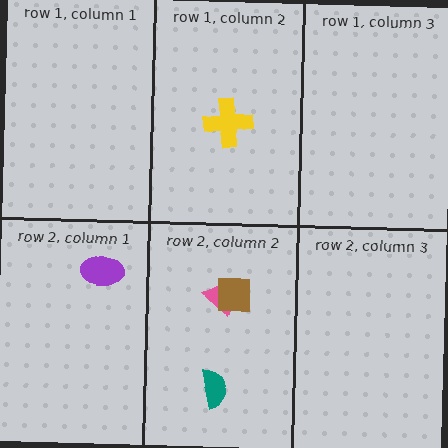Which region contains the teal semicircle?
The row 2, column 2 region.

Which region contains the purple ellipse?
The row 2, column 1 region.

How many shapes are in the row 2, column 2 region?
3.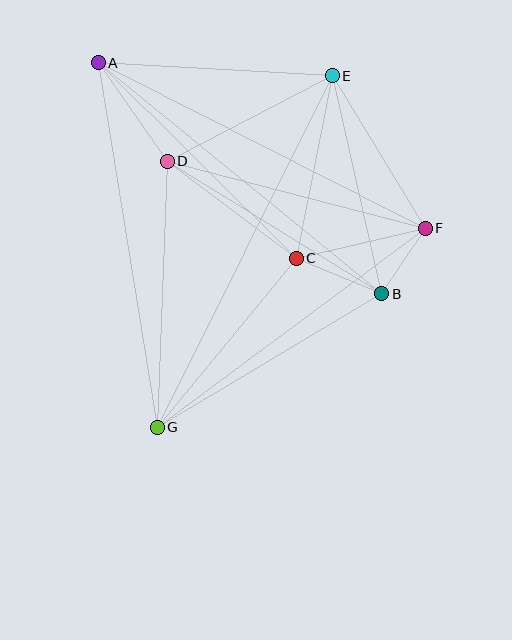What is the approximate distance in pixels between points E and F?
The distance between E and F is approximately 179 pixels.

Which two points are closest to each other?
Points B and F are closest to each other.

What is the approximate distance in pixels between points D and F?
The distance between D and F is approximately 266 pixels.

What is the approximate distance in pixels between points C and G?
The distance between C and G is approximately 219 pixels.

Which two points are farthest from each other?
Points E and G are farthest from each other.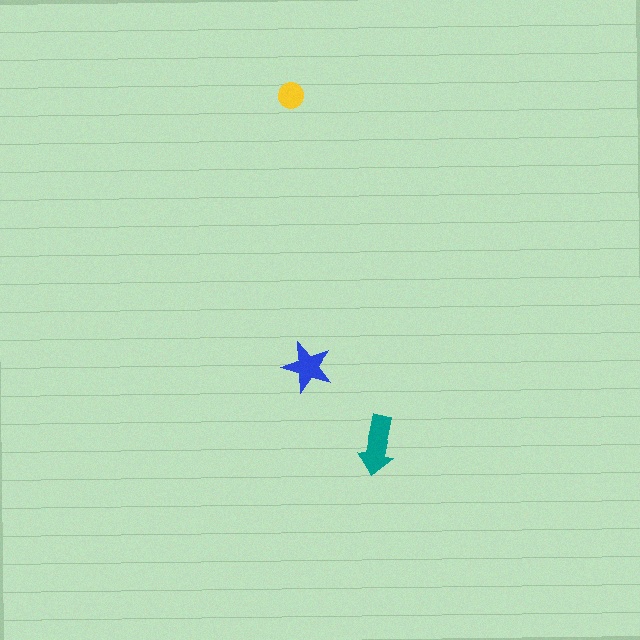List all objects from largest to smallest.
The teal arrow, the blue star, the yellow circle.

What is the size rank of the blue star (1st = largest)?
2nd.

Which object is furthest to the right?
The teal arrow is rightmost.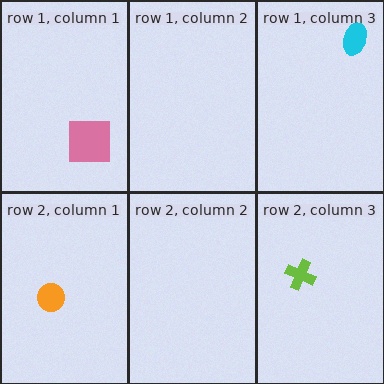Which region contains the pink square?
The row 1, column 1 region.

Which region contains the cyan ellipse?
The row 1, column 3 region.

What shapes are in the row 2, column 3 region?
The lime cross.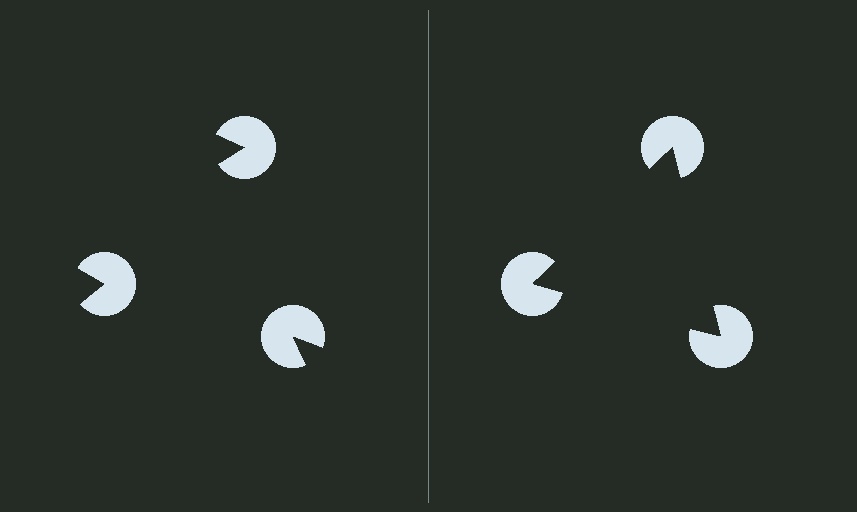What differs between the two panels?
The pac-man discs are positioned identically on both sides; only the wedge orientations differ. On the right they align to a triangle; on the left they are misaligned.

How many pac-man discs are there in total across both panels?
6 — 3 on each side.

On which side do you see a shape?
An illusory triangle appears on the right side. On the left side the wedge cuts are rotated, so no coherent shape forms.